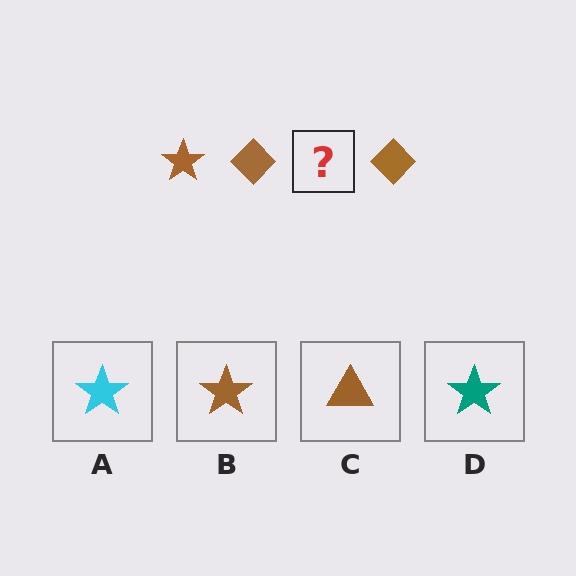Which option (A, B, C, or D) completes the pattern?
B.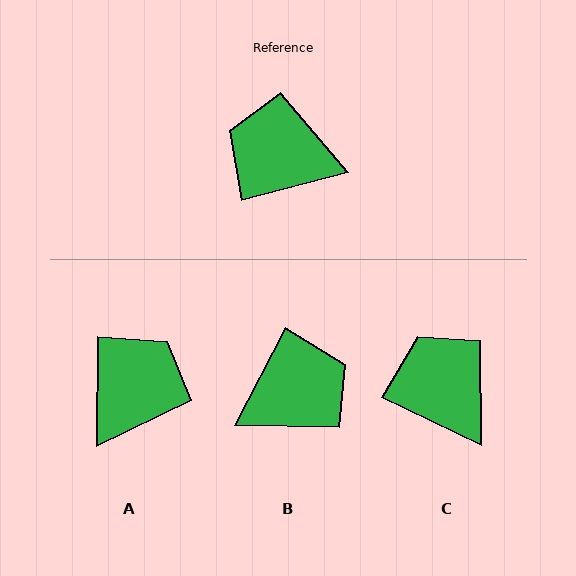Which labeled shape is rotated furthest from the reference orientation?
B, about 132 degrees away.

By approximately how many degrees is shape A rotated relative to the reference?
Approximately 104 degrees clockwise.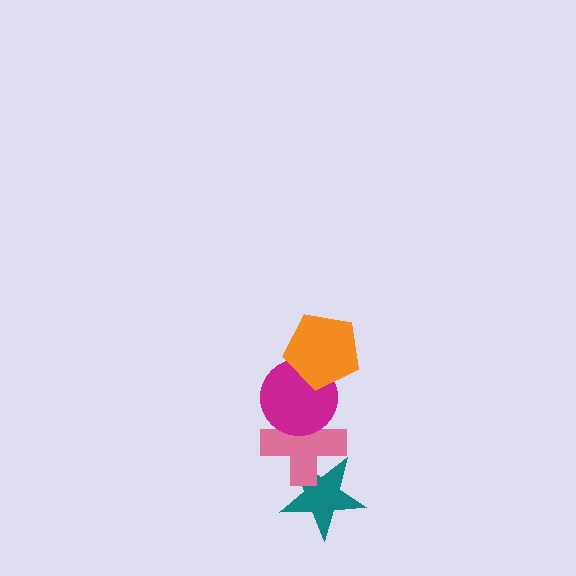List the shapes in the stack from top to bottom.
From top to bottom: the orange pentagon, the magenta circle, the pink cross, the teal star.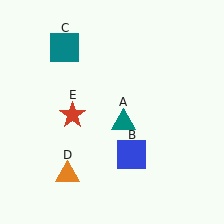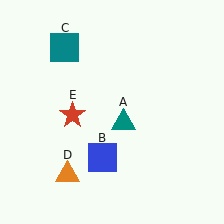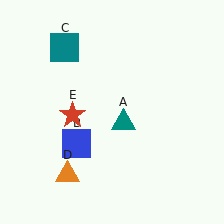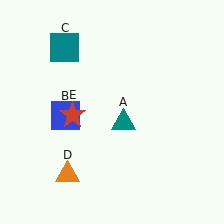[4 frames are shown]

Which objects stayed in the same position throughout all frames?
Teal triangle (object A) and teal square (object C) and orange triangle (object D) and red star (object E) remained stationary.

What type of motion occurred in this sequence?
The blue square (object B) rotated clockwise around the center of the scene.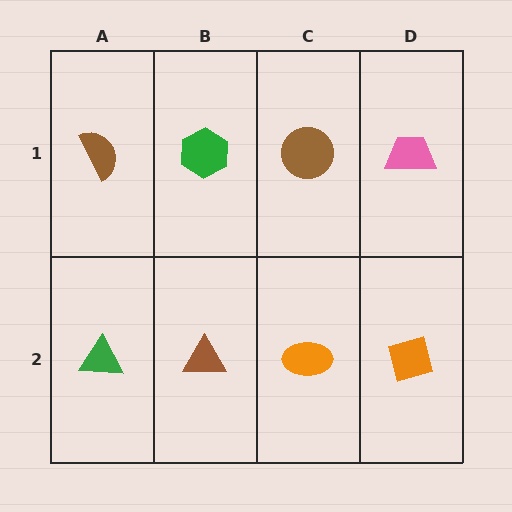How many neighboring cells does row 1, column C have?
3.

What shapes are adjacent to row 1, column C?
An orange ellipse (row 2, column C), a green hexagon (row 1, column B), a pink trapezoid (row 1, column D).